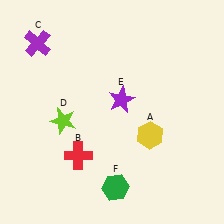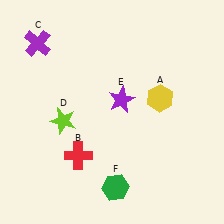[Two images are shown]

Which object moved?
The yellow hexagon (A) moved up.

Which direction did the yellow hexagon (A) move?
The yellow hexagon (A) moved up.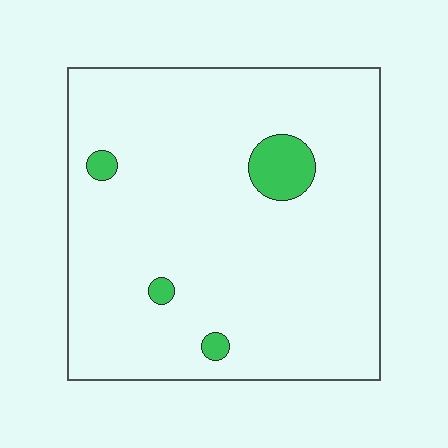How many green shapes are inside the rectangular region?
4.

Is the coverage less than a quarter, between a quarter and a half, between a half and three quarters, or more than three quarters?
Less than a quarter.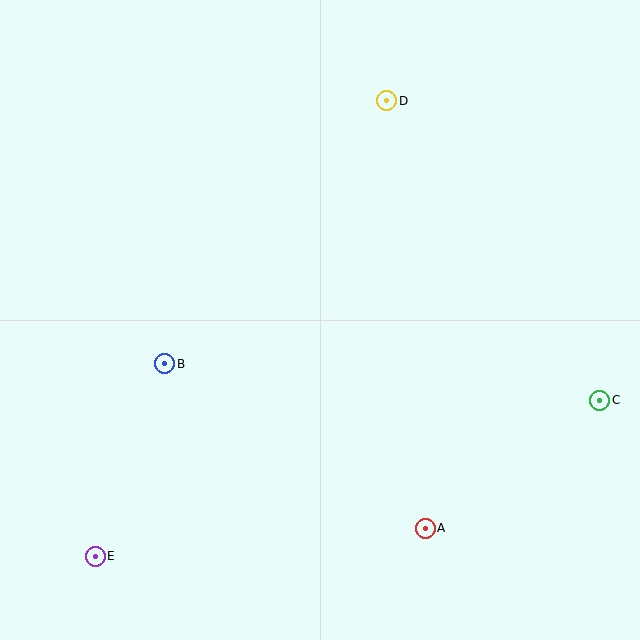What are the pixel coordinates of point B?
Point B is at (165, 364).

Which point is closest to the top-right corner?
Point D is closest to the top-right corner.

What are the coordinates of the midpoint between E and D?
The midpoint between E and D is at (241, 328).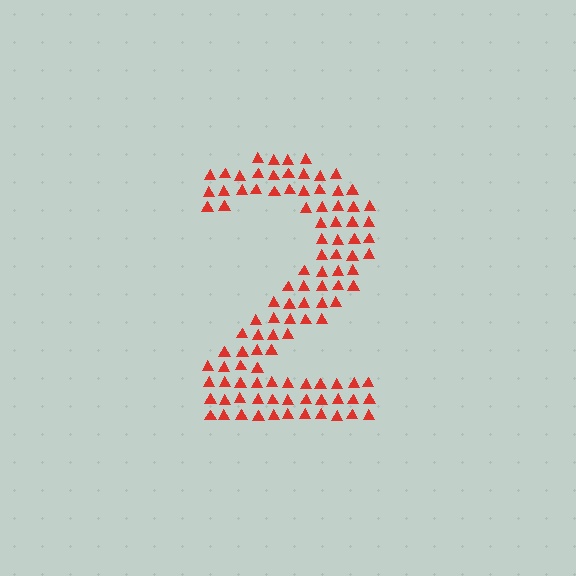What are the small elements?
The small elements are triangles.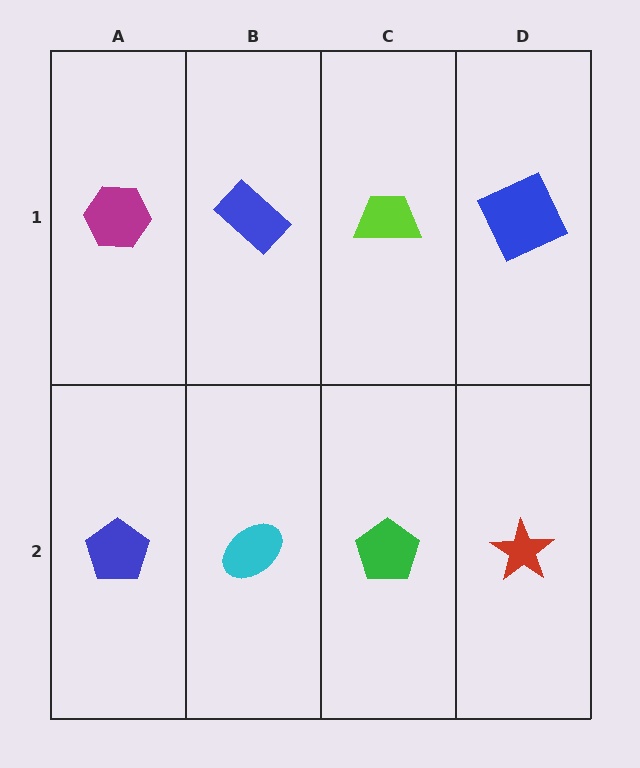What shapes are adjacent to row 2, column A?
A magenta hexagon (row 1, column A), a cyan ellipse (row 2, column B).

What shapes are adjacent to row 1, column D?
A red star (row 2, column D), a lime trapezoid (row 1, column C).